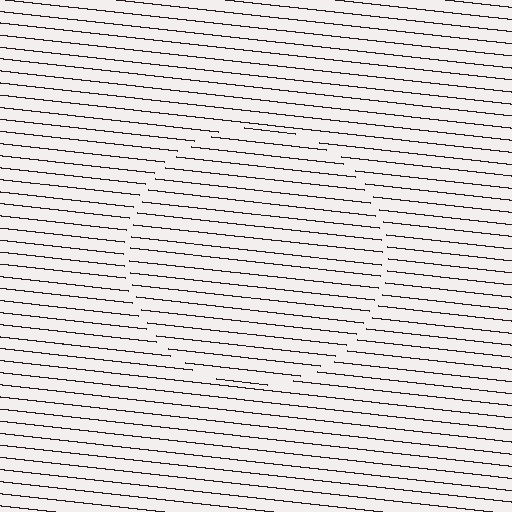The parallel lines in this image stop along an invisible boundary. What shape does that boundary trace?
An illusory circle. The interior of the shape contains the same grating, shifted by half a period — the contour is defined by the phase discontinuity where line-ends from the inner and outer gratings abut.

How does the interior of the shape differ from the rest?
The interior of the shape contains the same grating, shifted by half a period — the contour is defined by the phase discontinuity where line-ends from the inner and outer gratings abut.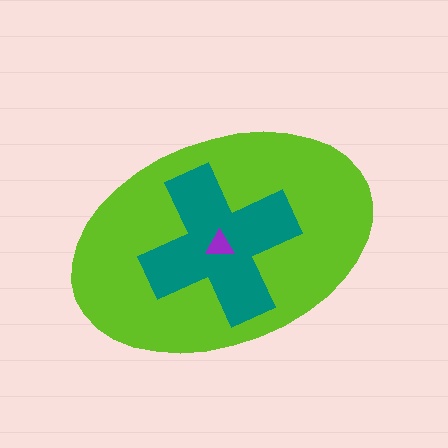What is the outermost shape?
The lime ellipse.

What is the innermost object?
The purple triangle.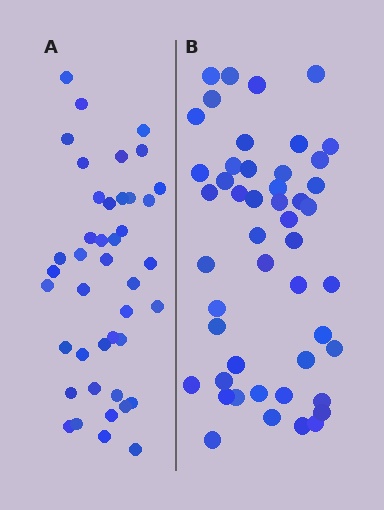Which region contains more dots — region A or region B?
Region B (the right region) has more dots.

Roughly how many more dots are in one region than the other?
Region B has about 6 more dots than region A.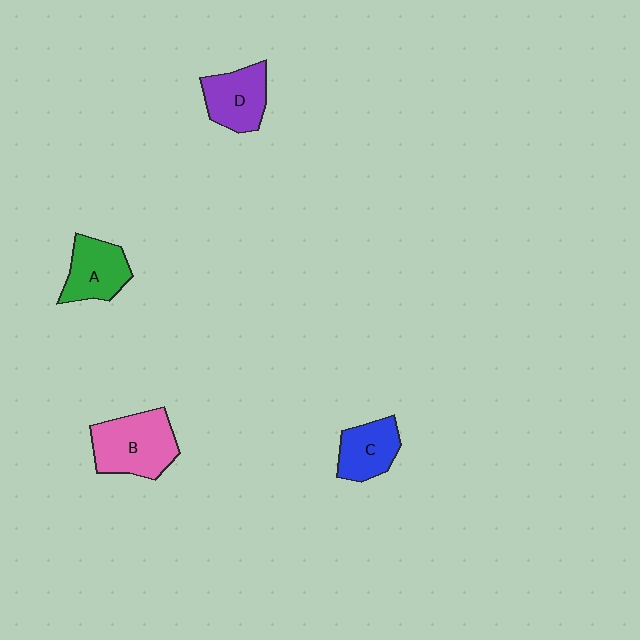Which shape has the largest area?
Shape B (pink).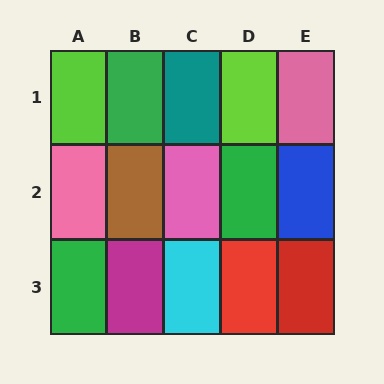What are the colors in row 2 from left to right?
Pink, brown, pink, green, blue.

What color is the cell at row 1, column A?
Lime.